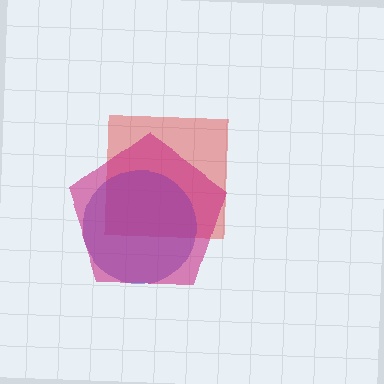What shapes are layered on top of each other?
The layered shapes are: a red square, a blue circle, a magenta pentagon.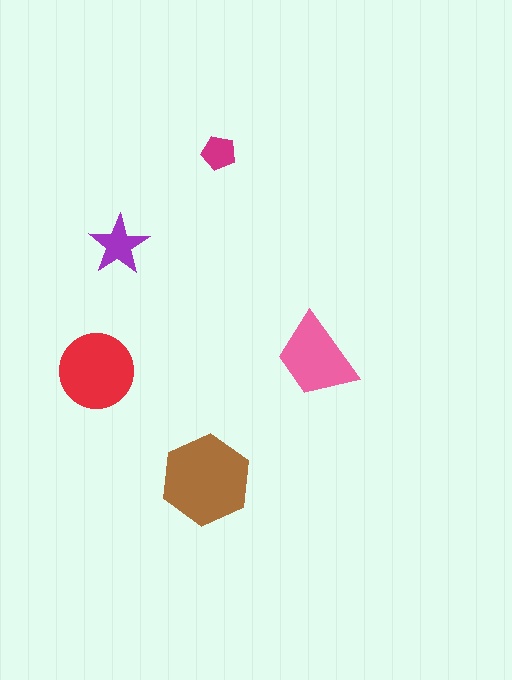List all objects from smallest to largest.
The magenta pentagon, the purple star, the pink trapezoid, the red circle, the brown hexagon.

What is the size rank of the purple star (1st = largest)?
4th.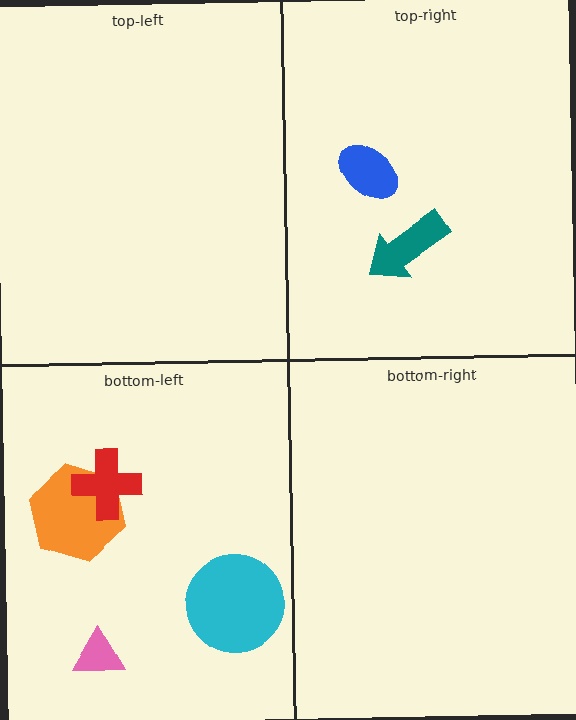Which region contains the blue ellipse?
The top-right region.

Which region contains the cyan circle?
The bottom-left region.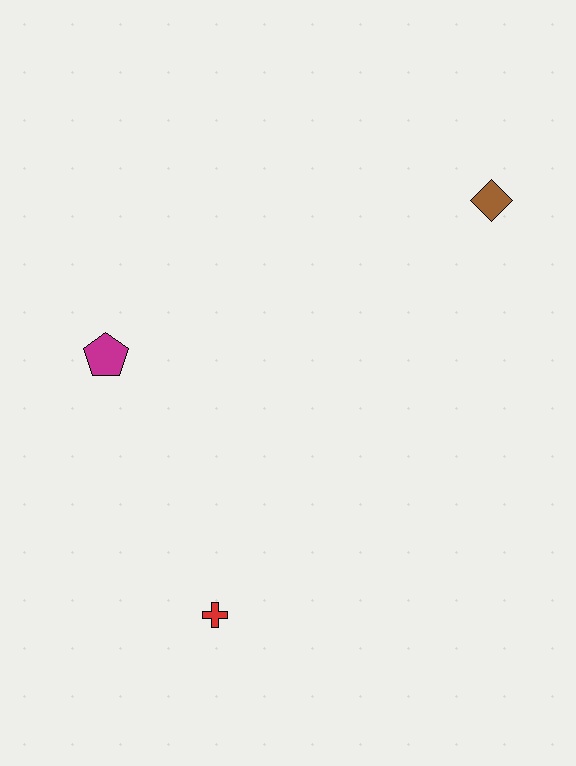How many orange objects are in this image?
There are no orange objects.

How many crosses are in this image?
There is 1 cross.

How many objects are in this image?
There are 3 objects.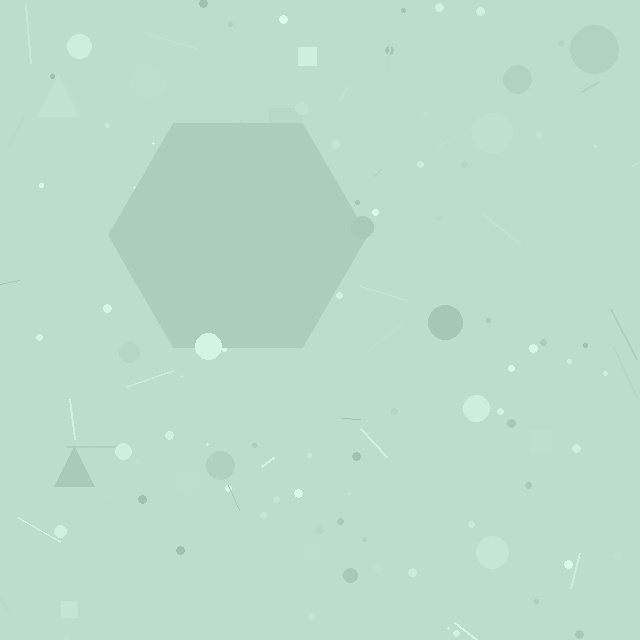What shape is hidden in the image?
A hexagon is hidden in the image.